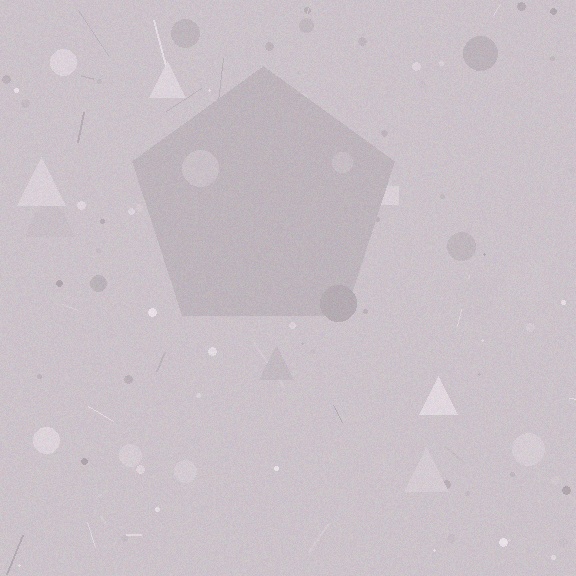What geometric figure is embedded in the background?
A pentagon is embedded in the background.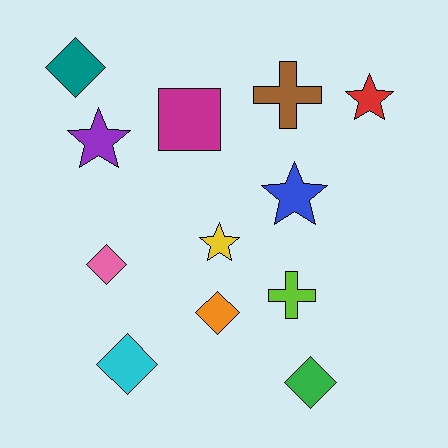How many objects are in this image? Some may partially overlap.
There are 12 objects.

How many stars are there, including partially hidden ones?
There are 4 stars.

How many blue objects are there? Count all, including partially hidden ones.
There is 1 blue object.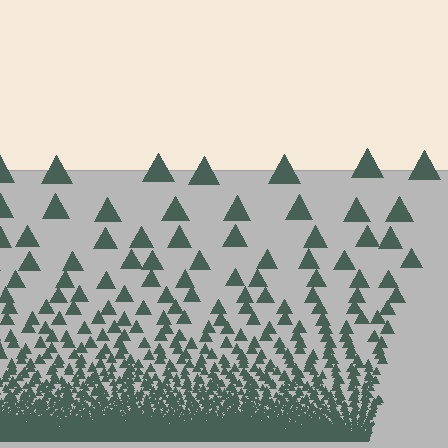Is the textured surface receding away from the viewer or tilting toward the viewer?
The surface appears to tilt toward the viewer. Texture elements get larger and sparser toward the top.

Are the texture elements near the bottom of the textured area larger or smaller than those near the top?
Smaller. The gradient is inverted — elements near the bottom are smaller and denser.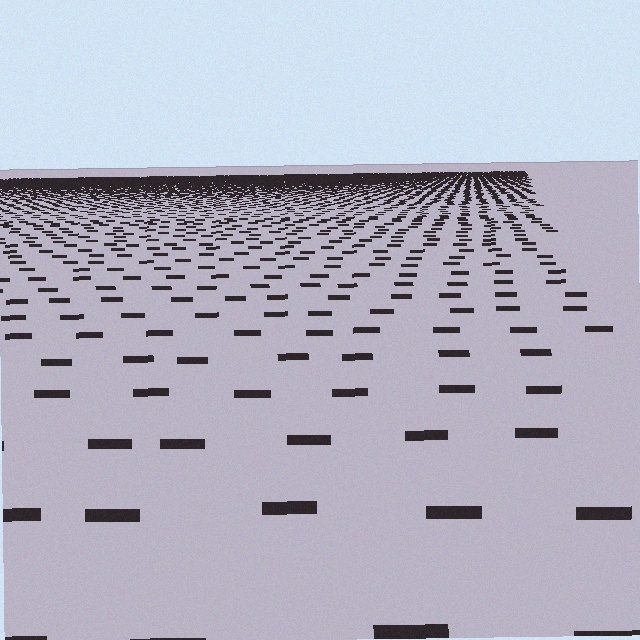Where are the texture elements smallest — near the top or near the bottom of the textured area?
Near the top.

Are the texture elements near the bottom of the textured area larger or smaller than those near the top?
Larger. Near the bottom, elements are closer to the viewer and appear at a bigger on-screen size.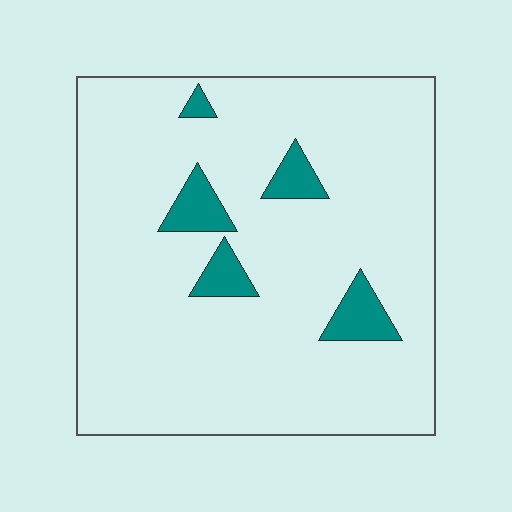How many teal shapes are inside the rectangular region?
5.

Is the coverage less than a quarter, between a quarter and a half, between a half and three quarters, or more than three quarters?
Less than a quarter.